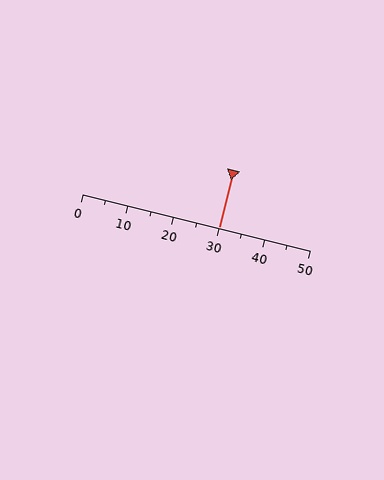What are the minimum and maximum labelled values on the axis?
The axis runs from 0 to 50.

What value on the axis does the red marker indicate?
The marker indicates approximately 30.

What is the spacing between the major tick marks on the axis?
The major ticks are spaced 10 apart.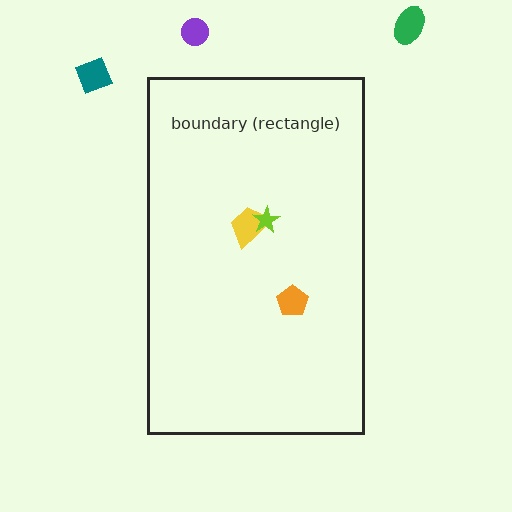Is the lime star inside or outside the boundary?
Inside.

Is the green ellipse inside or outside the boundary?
Outside.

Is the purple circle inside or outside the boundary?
Outside.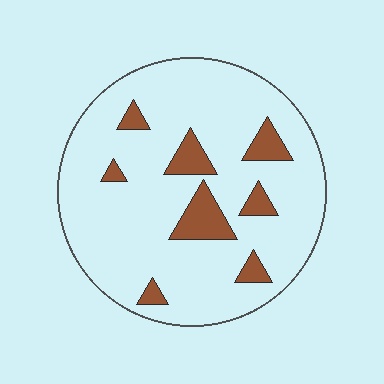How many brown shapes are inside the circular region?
8.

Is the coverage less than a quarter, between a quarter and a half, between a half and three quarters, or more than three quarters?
Less than a quarter.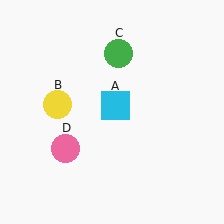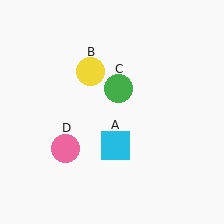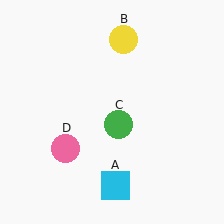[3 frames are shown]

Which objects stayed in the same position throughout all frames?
Pink circle (object D) remained stationary.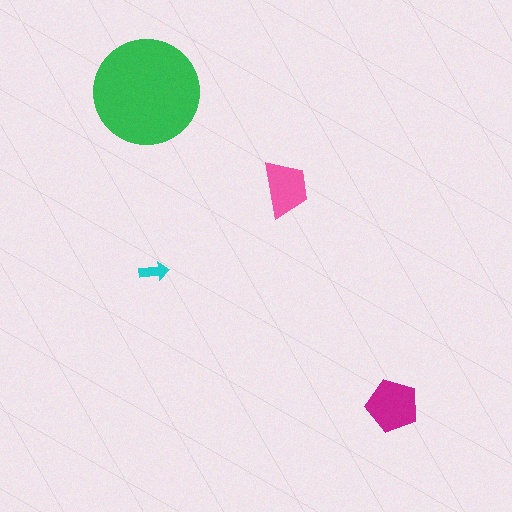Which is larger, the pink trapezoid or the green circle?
The green circle.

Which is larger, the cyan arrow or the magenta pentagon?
The magenta pentagon.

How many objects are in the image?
There are 4 objects in the image.